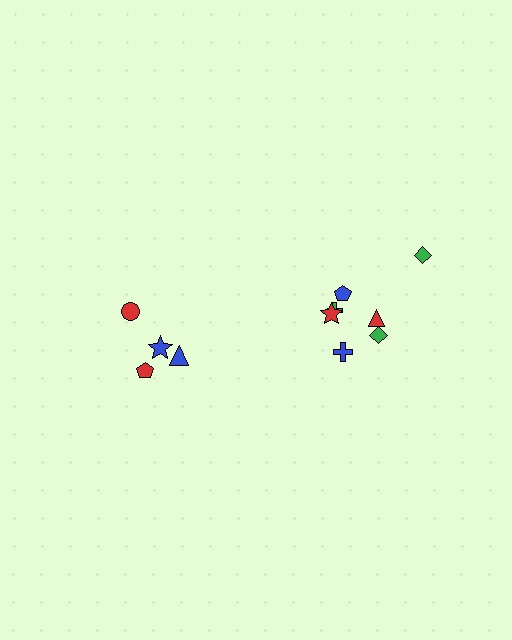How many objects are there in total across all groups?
There are 11 objects.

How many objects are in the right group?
There are 7 objects.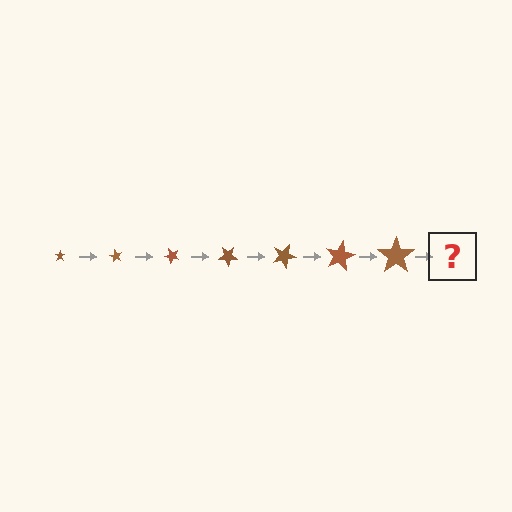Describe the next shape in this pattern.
It should be a star, larger than the previous one and rotated 420 degrees from the start.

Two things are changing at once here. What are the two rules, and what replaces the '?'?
The two rules are that the star grows larger each step and it rotates 60 degrees each step. The '?' should be a star, larger than the previous one and rotated 420 degrees from the start.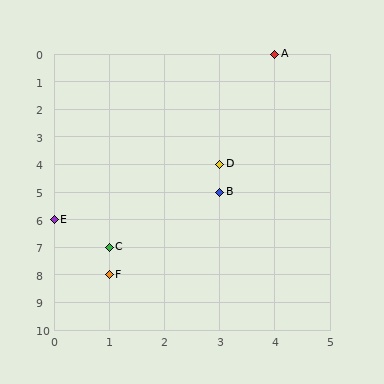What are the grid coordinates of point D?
Point D is at grid coordinates (3, 4).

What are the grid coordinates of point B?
Point B is at grid coordinates (3, 5).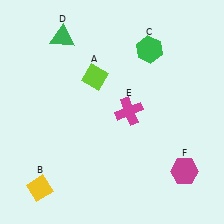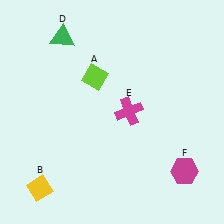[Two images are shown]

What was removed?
The green hexagon (C) was removed in Image 2.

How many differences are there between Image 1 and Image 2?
There is 1 difference between the two images.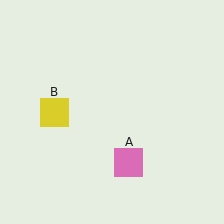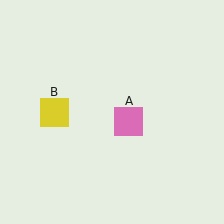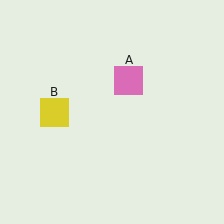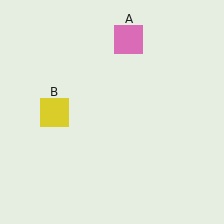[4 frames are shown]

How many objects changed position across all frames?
1 object changed position: pink square (object A).